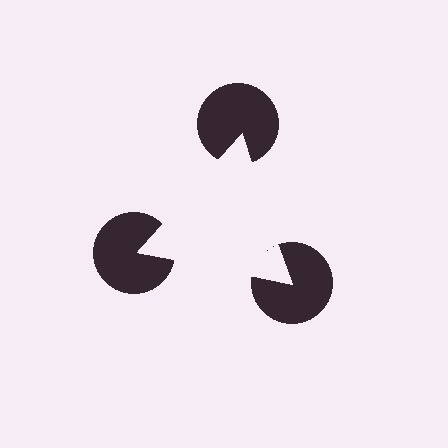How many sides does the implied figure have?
3 sides.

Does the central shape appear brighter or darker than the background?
It typically appears slightly brighter than the background, even though no actual brightness change is drawn.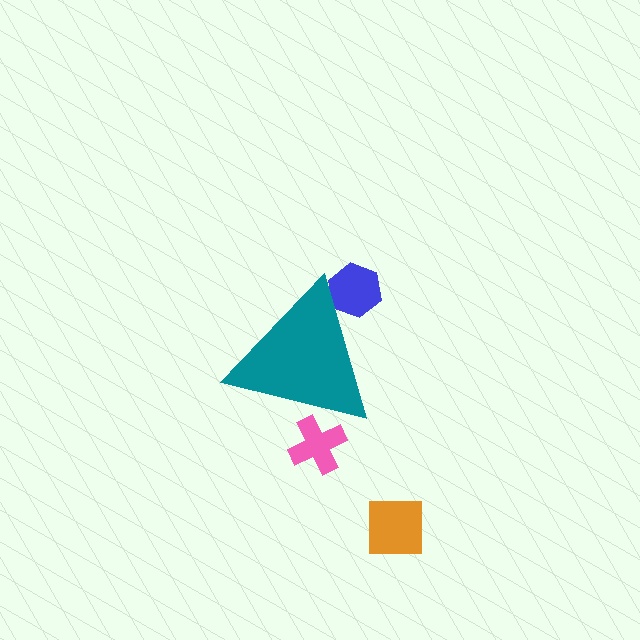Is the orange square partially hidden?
No, the orange square is fully visible.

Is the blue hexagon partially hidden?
Yes, the blue hexagon is partially hidden behind the teal triangle.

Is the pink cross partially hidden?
Yes, the pink cross is partially hidden behind the teal triangle.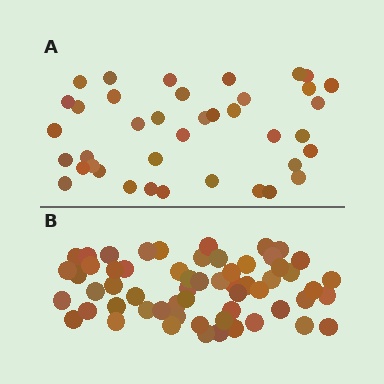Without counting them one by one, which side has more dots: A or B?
Region B (the bottom region) has more dots.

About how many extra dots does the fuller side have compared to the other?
Region B has approximately 20 more dots than region A.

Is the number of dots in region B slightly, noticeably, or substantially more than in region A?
Region B has substantially more. The ratio is roughly 1.5 to 1.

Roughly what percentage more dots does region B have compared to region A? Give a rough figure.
About 50% more.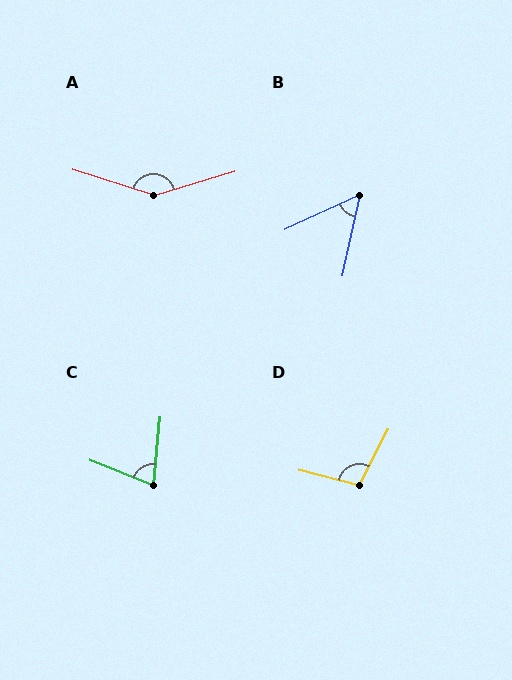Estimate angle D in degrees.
Approximately 103 degrees.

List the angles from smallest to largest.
B (53°), C (74°), D (103°), A (146°).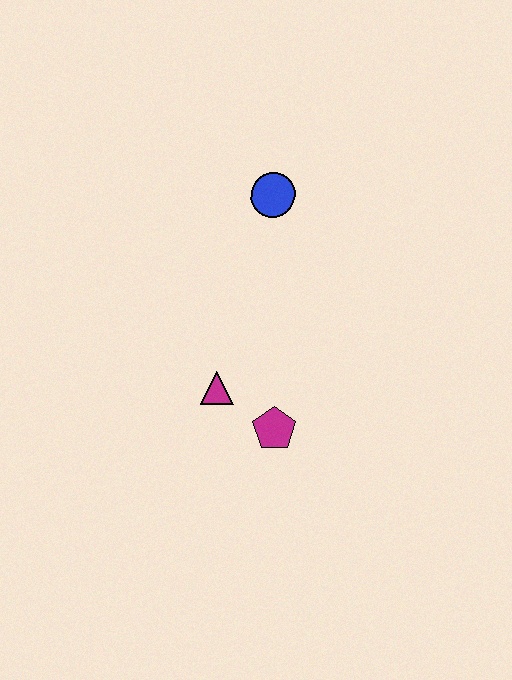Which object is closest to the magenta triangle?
The magenta pentagon is closest to the magenta triangle.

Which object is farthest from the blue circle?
The magenta pentagon is farthest from the blue circle.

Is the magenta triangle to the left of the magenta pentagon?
Yes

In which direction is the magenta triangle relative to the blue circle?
The magenta triangle is below the blue circle.